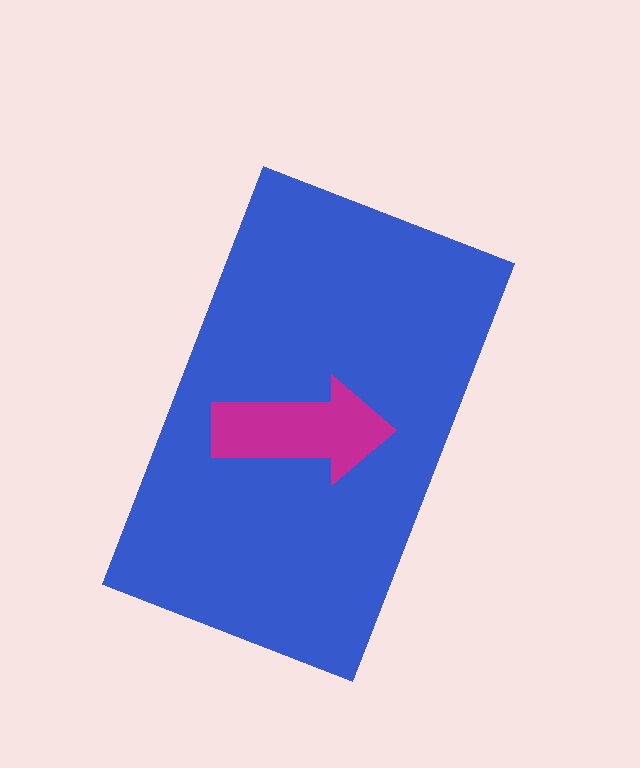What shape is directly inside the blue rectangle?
The magenta arrow.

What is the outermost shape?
The blue rectangle.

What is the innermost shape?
The magenta arrow.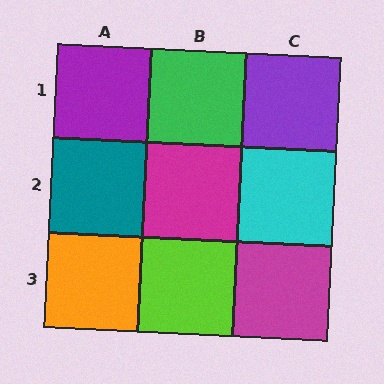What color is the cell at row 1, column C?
Purple.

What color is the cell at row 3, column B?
Lime.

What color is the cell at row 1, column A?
Purple.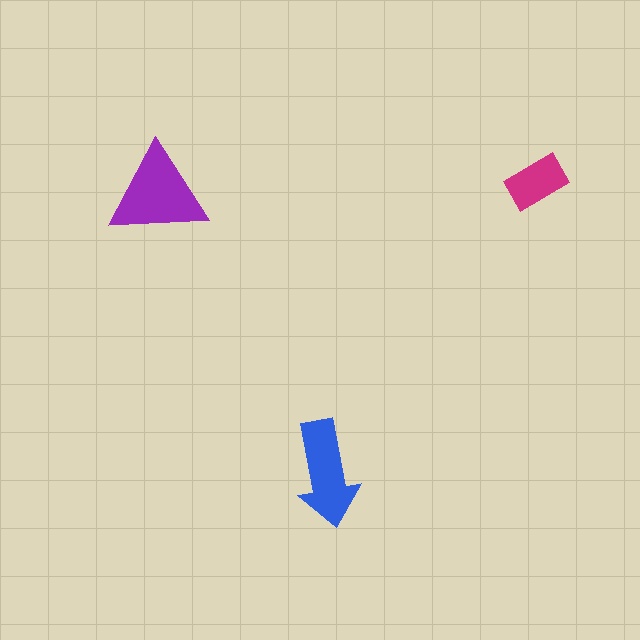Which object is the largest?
The purple triangle.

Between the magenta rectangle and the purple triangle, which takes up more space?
The purple triangle.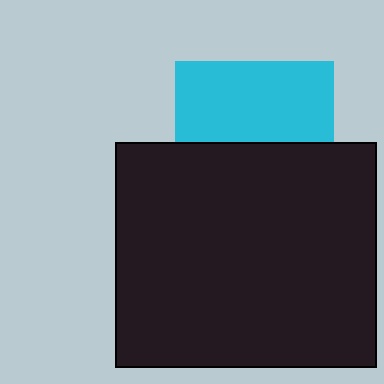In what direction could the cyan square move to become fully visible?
The cyan square could move up. That would shift it out from behind the black rectangle entirely.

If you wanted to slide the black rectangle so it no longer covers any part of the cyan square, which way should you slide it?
Slide it down — that is the most direct way to separate the two shapes.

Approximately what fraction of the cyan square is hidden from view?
Roughly 49% of the cyan square is hidden behind the black rectangle.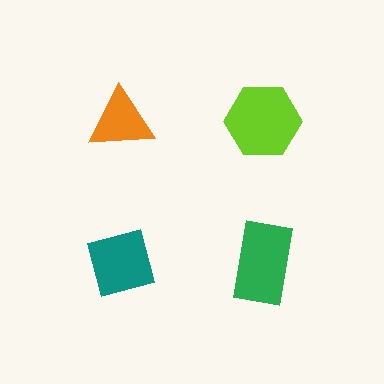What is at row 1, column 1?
An orange triangle.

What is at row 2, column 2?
A green rectangle.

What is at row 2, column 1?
A teal diamond.